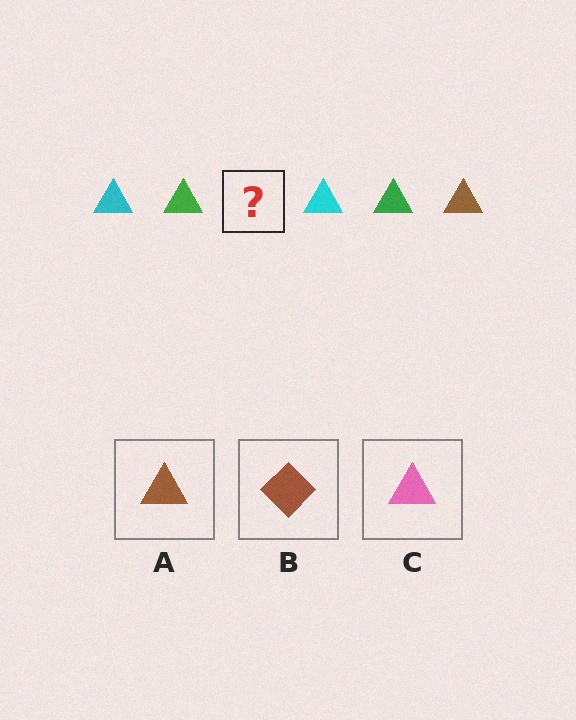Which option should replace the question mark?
Option A.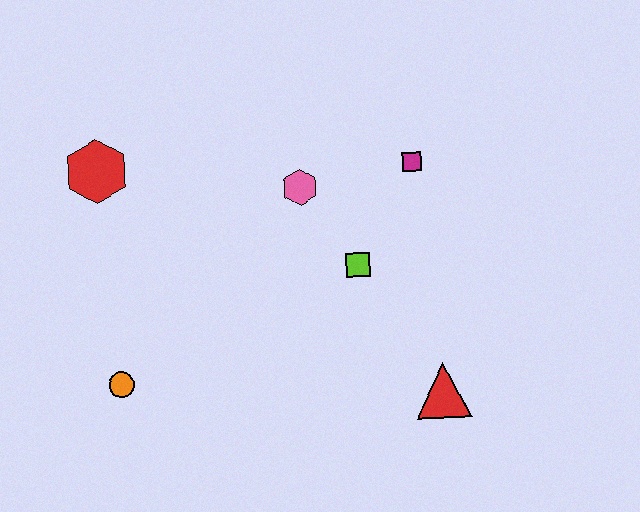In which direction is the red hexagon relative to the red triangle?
The red hexagon is to the left of the red triangle.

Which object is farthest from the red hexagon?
The red triangle is farthest from the red hexagon.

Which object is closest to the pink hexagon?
The lime square is closest to the pink hexagon.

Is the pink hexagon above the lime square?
Yes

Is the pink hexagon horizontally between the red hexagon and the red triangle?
Yes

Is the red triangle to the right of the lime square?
Yes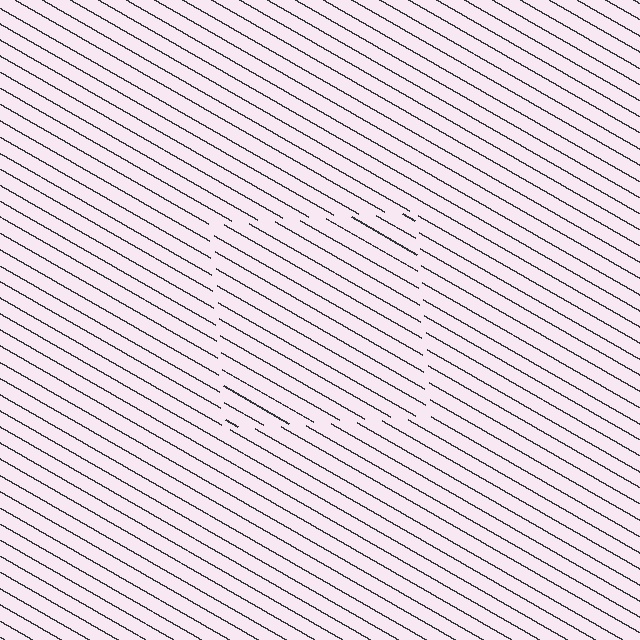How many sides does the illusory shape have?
4 sides — the line-ends trace a square.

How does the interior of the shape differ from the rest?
The interior of the shape contains the same grating, shifted by half a period — the contour is defined by the phase discontinuity where line-ends from the inner and outer gratings abut.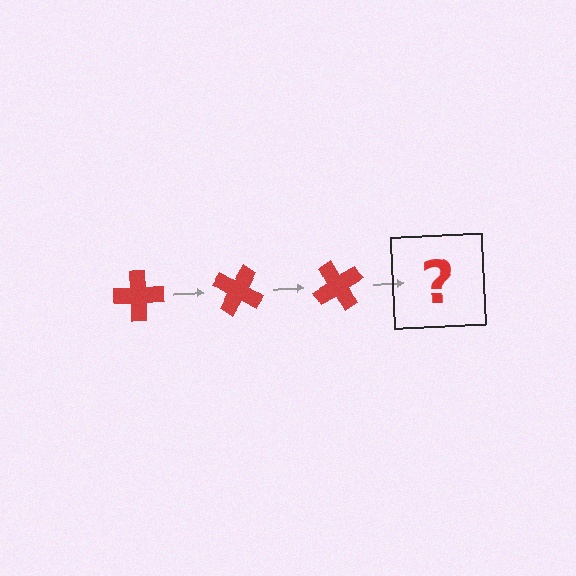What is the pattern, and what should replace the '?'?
The pattern is that the cross rotates 30 degrees each step. The '?' should be a red cross rotated 90 degrees.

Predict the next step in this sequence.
The next step is a red cross rotated 90 degrees.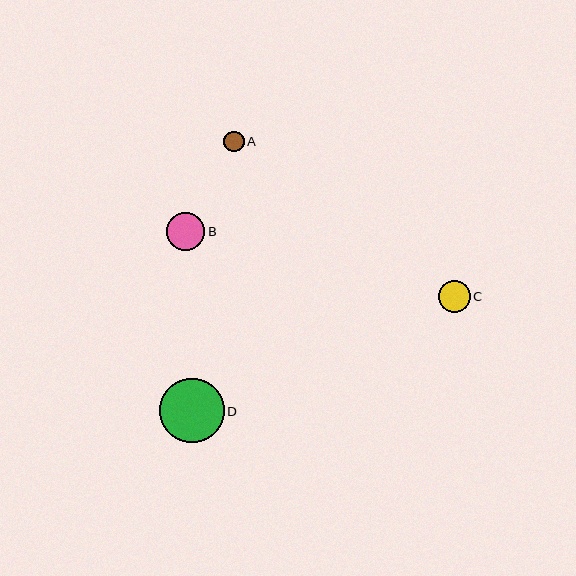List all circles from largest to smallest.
From largest to smallest: D, B, C, A.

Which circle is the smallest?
Circle A is the smallest with a size of approximately 20 pixels.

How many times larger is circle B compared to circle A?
Circle B is approximately 1.9 times the size of circle A.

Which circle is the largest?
Circle D is the largest with a size of approximately 65 pixels.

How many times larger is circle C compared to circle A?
Circle C is approximately 1.6 times the size of circle A.